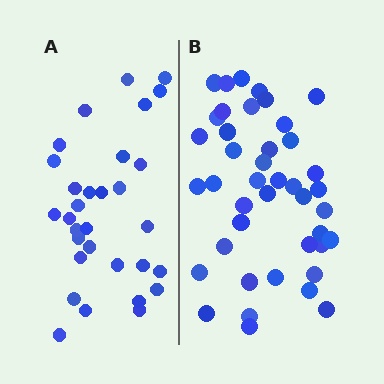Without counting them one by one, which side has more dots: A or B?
Region B (the right region) has more dots.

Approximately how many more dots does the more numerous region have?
Region B has roughly 12 or so more dots than region A.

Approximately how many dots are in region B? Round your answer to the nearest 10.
About 40 dots. (The exact count is 42, which rounds to 40.)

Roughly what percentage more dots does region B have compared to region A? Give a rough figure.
About 35% more.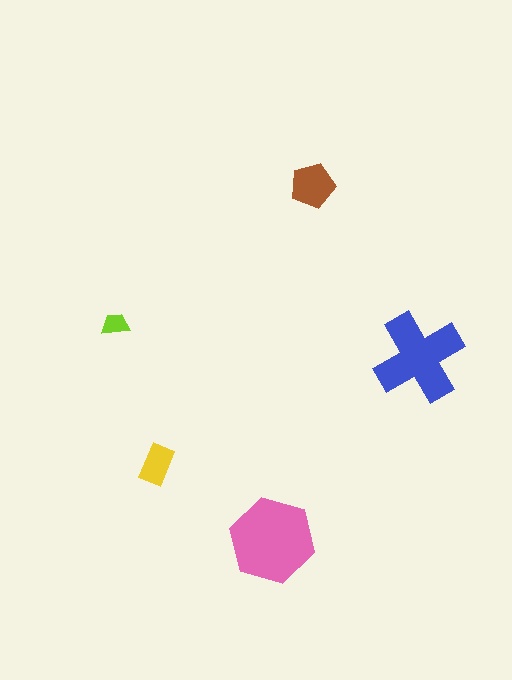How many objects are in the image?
There are 5 objects in the image.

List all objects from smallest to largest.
The lime trapezoid, the yellow rectangle, the brown pentagon, the blue cross, the pink hexagon.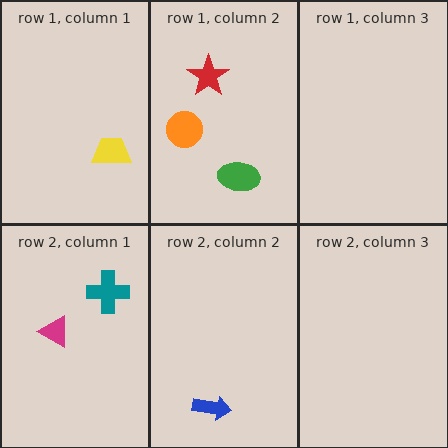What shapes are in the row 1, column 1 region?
The yellow trapezoid.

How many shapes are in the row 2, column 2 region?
1.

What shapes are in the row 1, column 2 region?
The orange circle, the red star, the green ellipse.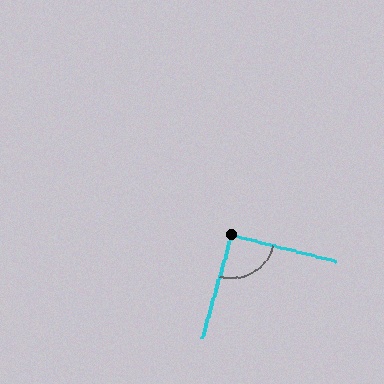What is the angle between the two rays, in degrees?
Approximately 91 degrees.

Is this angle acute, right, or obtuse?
It is approximately a right angle.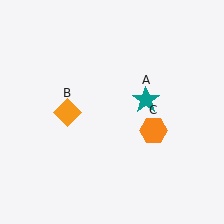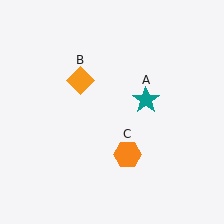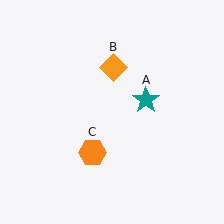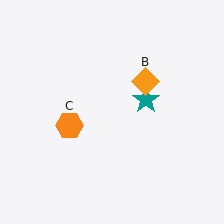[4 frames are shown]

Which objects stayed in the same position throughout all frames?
Teal star (object A) remained stationary.